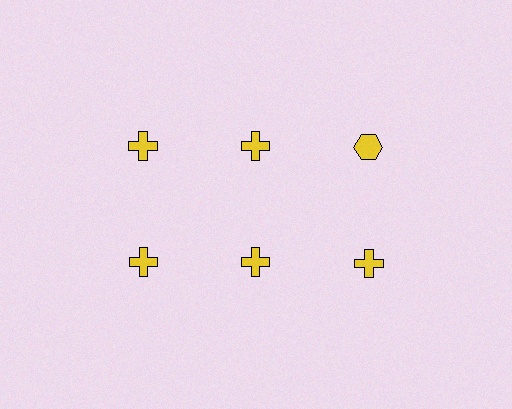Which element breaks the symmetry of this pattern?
The yellow hexagon in the top row, center column breaks the symmetry. All other shapes are yellow crosses.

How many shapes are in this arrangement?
There are 6 shapes arranged in a grid pattern.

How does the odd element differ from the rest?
It has a different shape: hexagon instead of cross.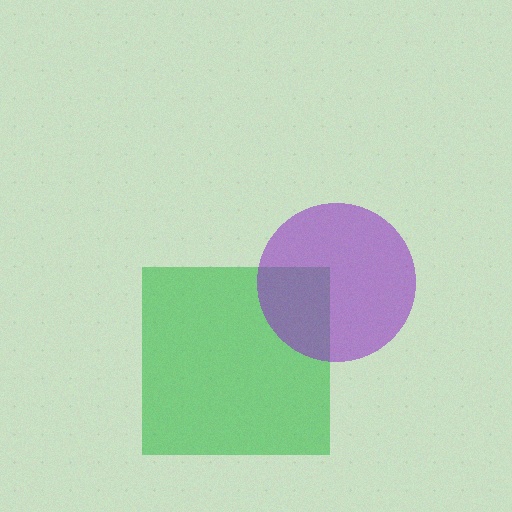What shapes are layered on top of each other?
The layered shapes are: a green square, a purple circle.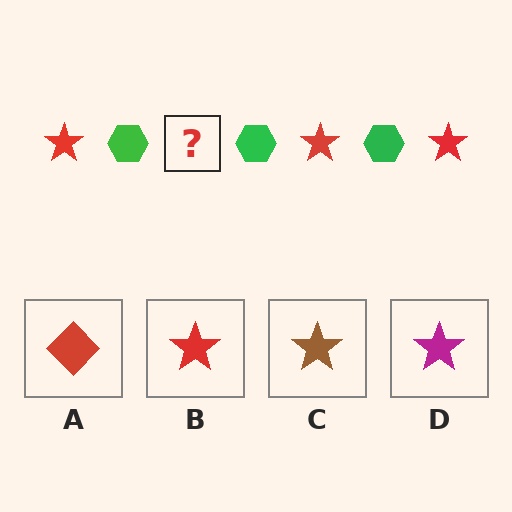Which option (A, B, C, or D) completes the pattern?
B.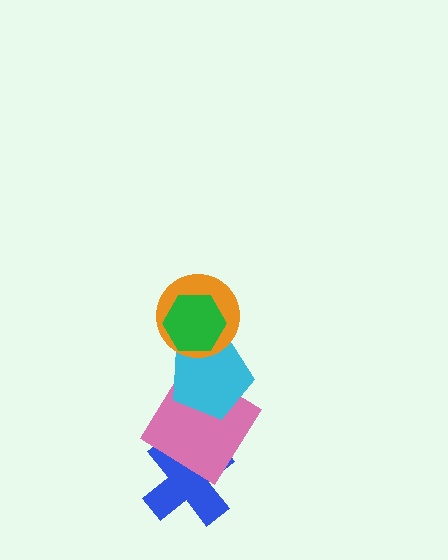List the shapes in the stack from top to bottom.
From top to bottom: the green hexagon, the orange circle, the cyan pentagon, the pink diamond, the blue cross.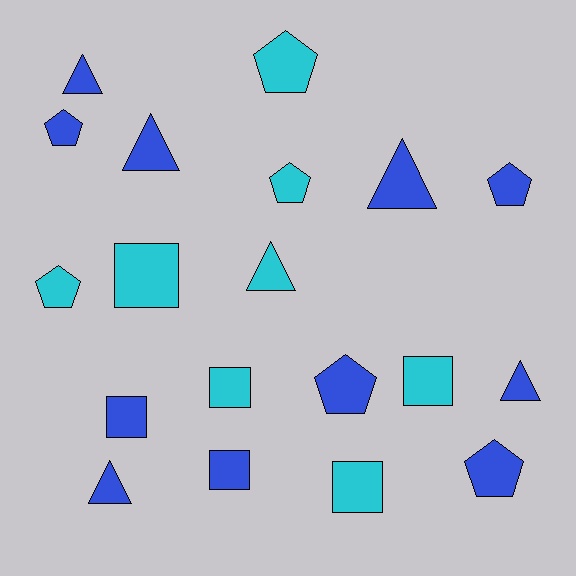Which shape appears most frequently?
Pentagon, with 7 objects.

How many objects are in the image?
There are 19 objects.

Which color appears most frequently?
Blue, with 11 objects.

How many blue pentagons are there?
There are 4 blue pentagons.